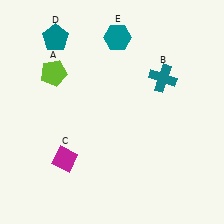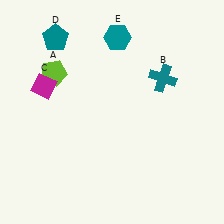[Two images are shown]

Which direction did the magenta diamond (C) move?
The magenta diamond (C) moved up.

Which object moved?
The magenta diamond (C) moved up.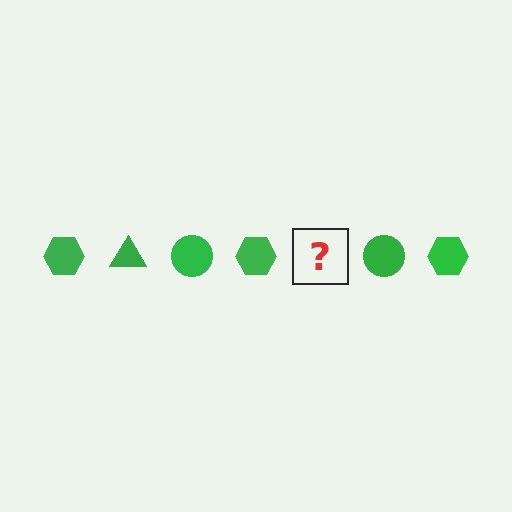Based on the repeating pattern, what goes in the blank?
The blank should be a green triangle.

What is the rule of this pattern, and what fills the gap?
The rule is that the pattern cycles through hexagon, triangle, circle shapes in green. The gap should be filled with a green triangle.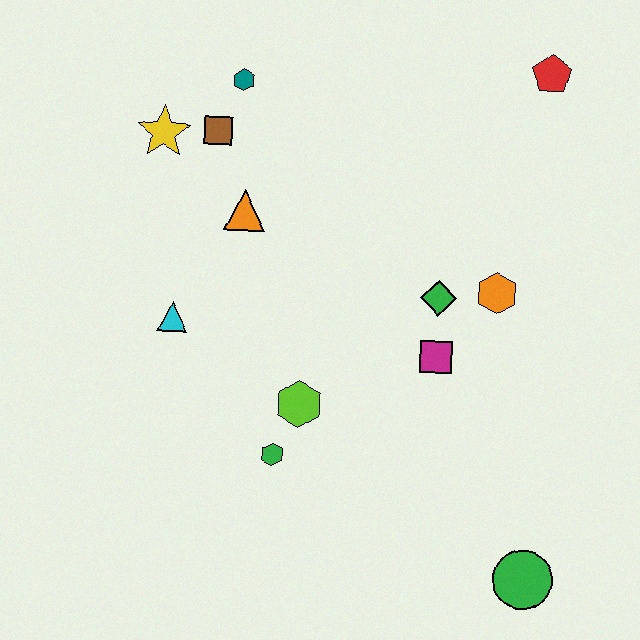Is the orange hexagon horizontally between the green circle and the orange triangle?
Yes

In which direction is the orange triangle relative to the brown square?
The orange triangle is below the brown square.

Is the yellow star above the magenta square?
Yes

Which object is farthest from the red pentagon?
The green circle is farthest from the red pentagon.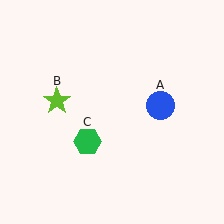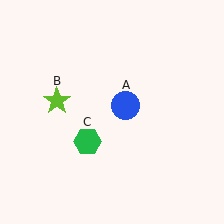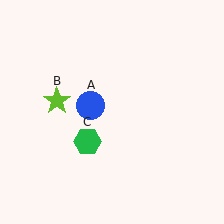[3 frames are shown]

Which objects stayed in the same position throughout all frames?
Lime star (object B) and green hexagon (object C) remained stationary.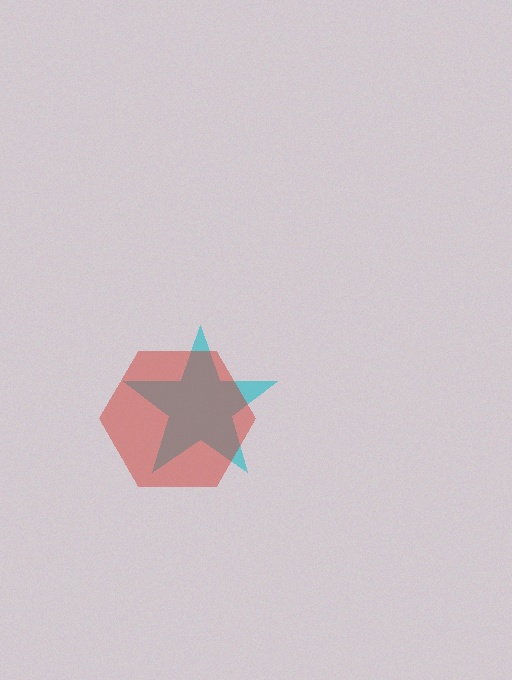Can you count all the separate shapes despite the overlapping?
Yes, there are 2 separate shapes.